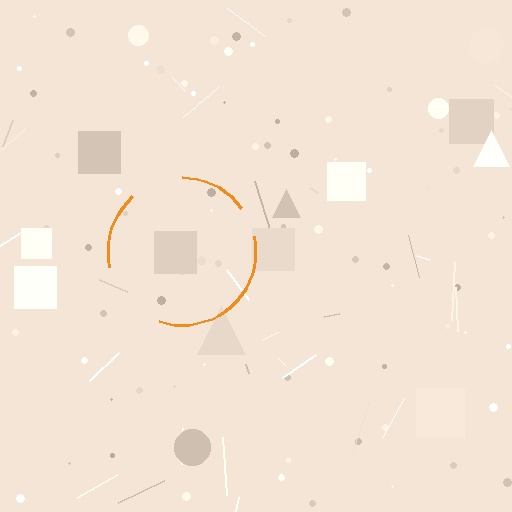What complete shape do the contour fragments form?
The contour fragments form a circle.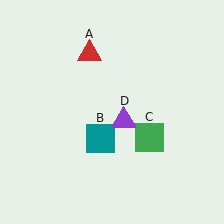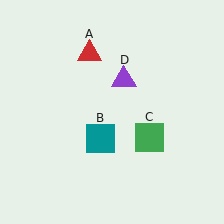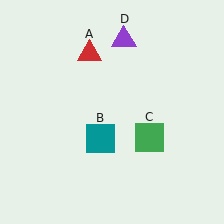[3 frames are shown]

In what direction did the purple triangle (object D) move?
The purple triangle (object D) moved up.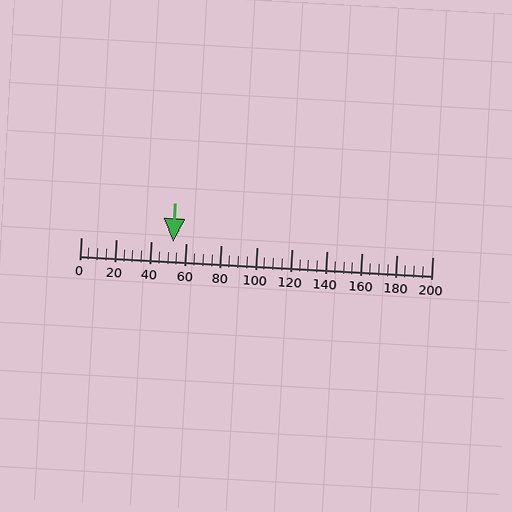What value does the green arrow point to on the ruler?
The green arrow points to approximately 52.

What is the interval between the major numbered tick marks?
The major tick marks are spaced 20 units apart.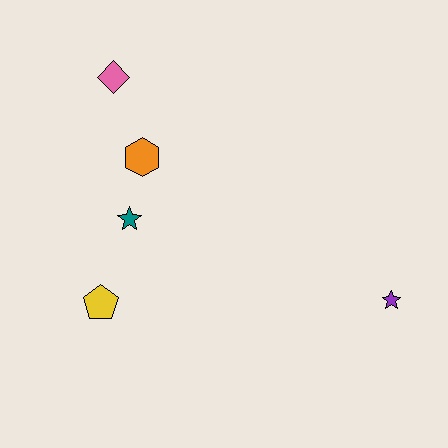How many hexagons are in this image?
There is 1 hexagon.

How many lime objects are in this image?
There are no lime objects.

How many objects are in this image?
There are 5 objects.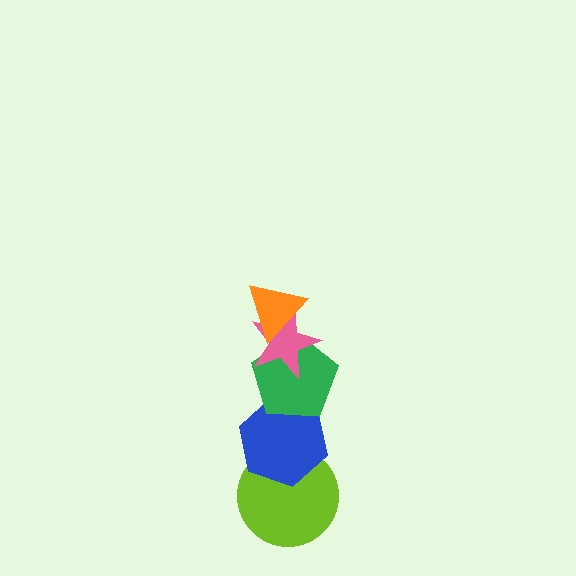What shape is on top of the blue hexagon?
The green pentagon is on top of the blue hexagon.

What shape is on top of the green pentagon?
The pink star is on top of the green pentagon.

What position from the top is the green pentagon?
The green pentagon is 3rd from the top.